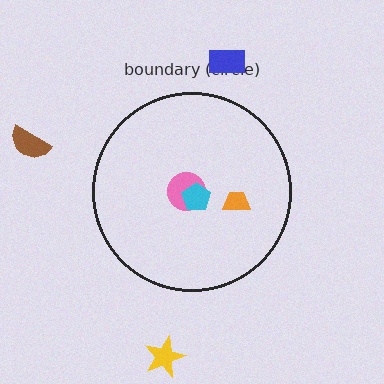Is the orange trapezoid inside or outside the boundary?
Inside.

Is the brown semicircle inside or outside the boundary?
Outside.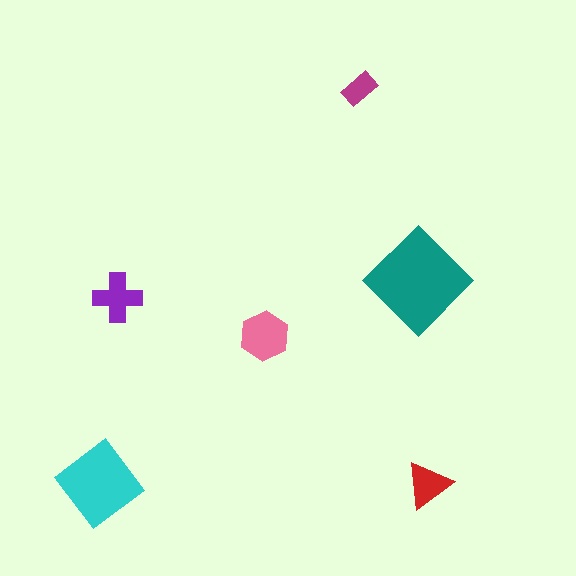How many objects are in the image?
There are 6 objects in the image.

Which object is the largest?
The teal diamond.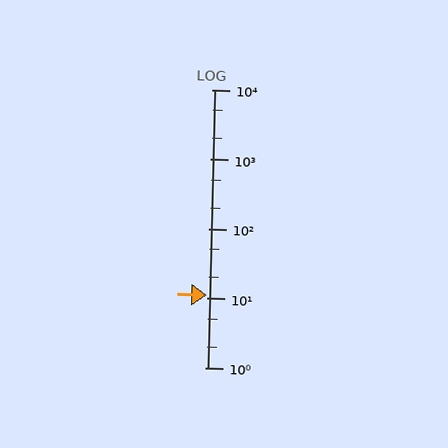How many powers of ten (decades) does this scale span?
The scale spans 4 decades, from 1 to 10000.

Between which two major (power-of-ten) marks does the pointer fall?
The pointer is between 10 and 100.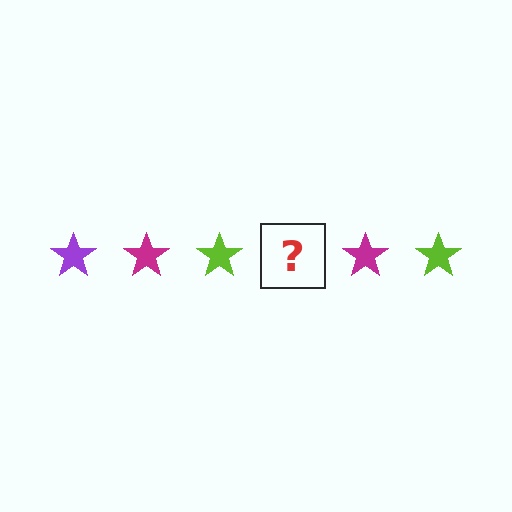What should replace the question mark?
The question mark should be replaced with a purple star.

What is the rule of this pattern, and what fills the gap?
The rule is that the pattern cycles through purple, magenta, lime stars. The gap should be filled with a purple star.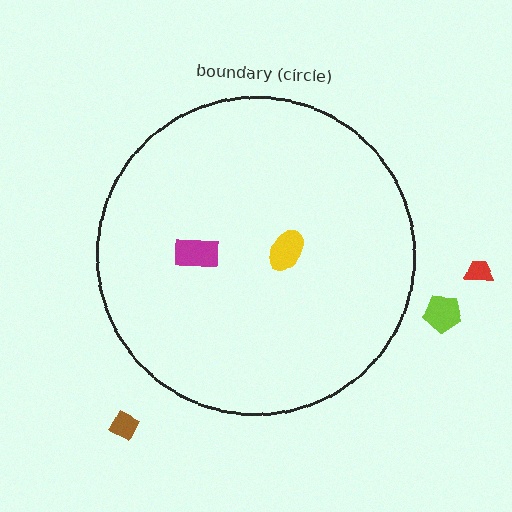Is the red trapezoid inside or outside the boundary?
Outside.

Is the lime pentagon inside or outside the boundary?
Outside.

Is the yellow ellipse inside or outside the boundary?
Inside.